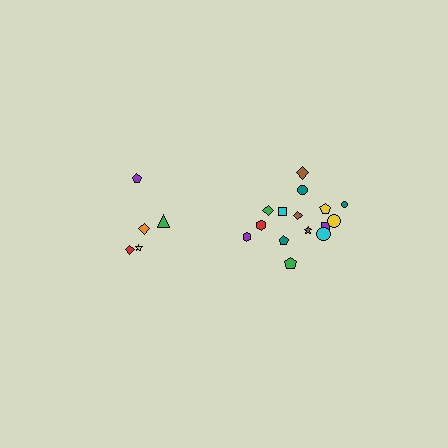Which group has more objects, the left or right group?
The right group.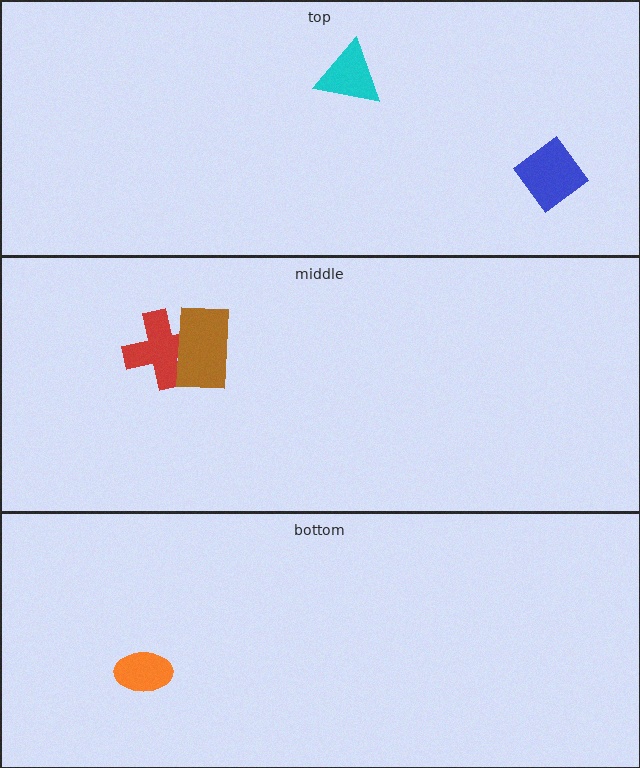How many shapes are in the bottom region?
1.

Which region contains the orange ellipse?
The bottom region.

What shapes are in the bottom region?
The orange ellipse.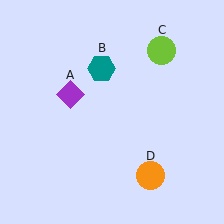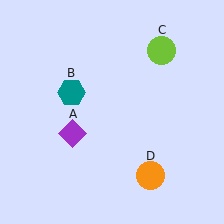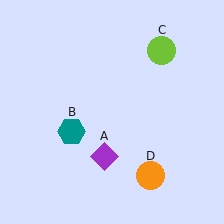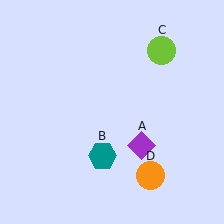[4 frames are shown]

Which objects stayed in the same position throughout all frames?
Lime circle (object C) and orange circle (object D) remained stationary.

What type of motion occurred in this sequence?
The purple diamond (object A), teal hexagon (object B) rotated counterclockwise around the center of the scene.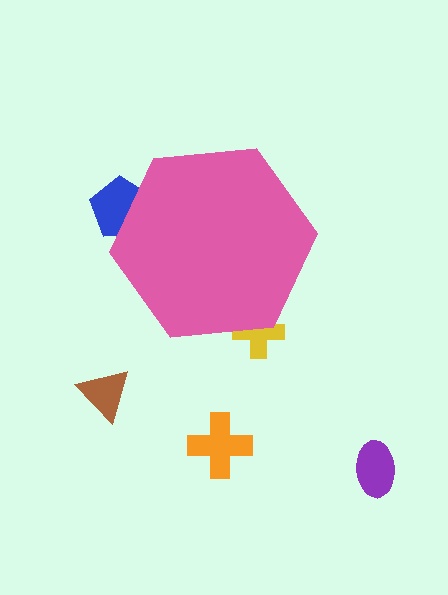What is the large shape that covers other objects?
A pink hexagon.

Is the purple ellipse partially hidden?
No, the purple ellipse is fully visible.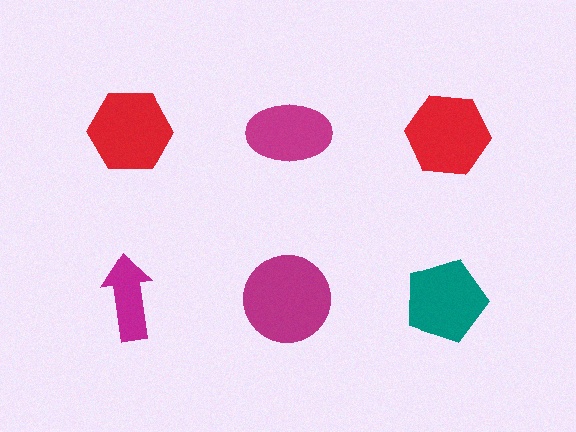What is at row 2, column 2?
A magenta circle.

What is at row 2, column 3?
A teal pentagon.